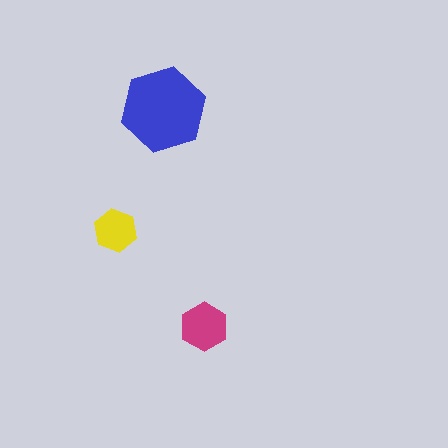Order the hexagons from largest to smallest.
the blue one, the magenta one, the yellow one.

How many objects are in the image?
There are 3 objects in the image.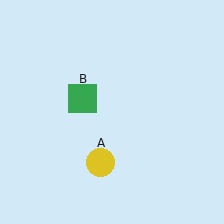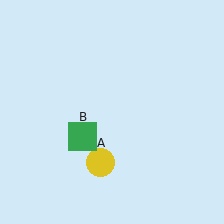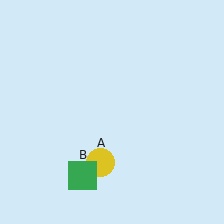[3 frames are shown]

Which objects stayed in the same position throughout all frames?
Yellow circle (object A) remained stationary.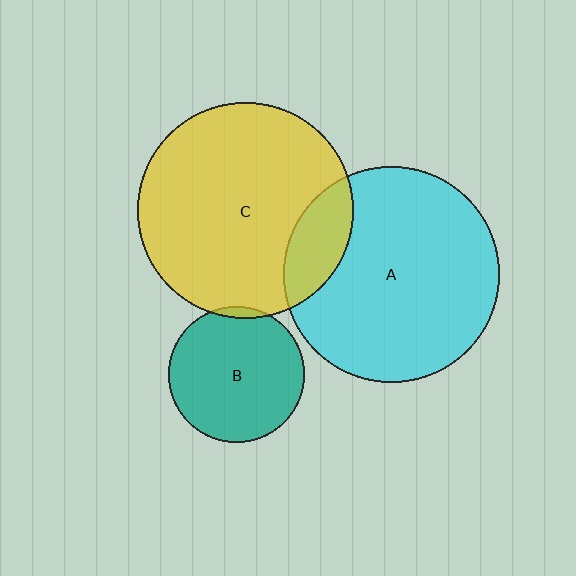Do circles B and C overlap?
Yes.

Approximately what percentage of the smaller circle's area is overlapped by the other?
Approximately 5%.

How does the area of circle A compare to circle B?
Approximately 2.5 times.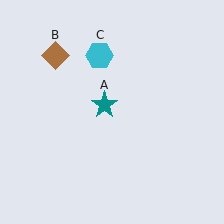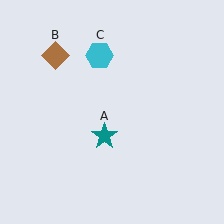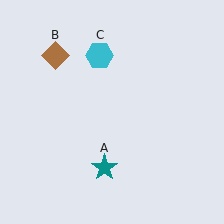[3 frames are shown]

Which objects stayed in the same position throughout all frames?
Brown diamond (object B) and cyan hexagon (object C) remained stationary.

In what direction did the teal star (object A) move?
The teal star (object A) moved down.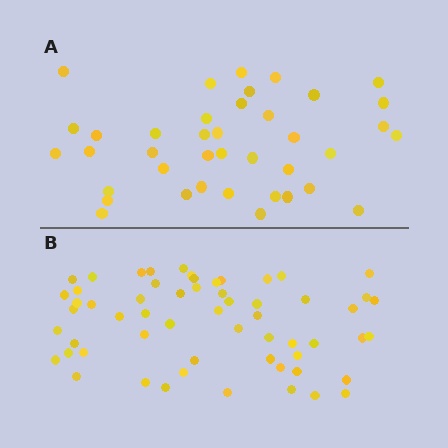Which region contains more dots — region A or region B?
Region B (the bottom region) has more dots.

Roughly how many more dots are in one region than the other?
Region B has approximately 20 more dots than region A.